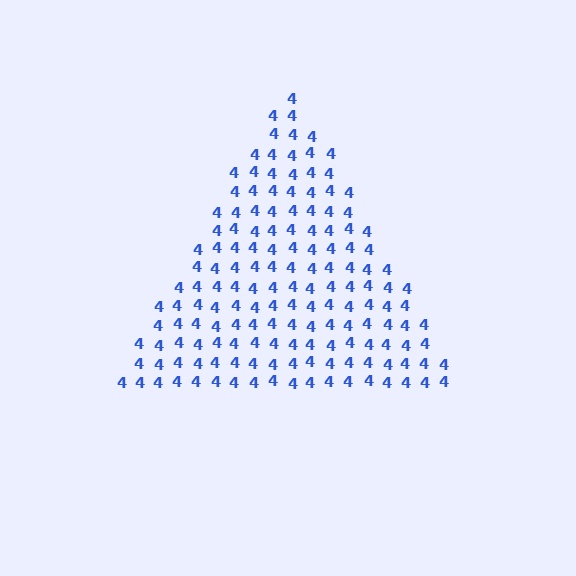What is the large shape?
The large shape is a triangle.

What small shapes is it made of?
It is made of small digit 4's.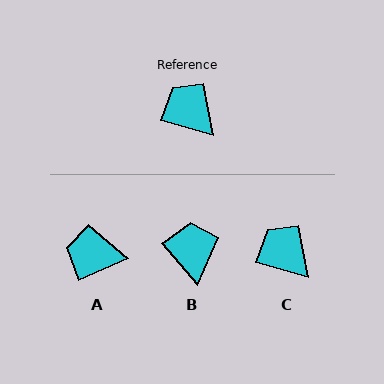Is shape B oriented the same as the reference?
No, it is off by about 35 degrees.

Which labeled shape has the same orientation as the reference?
C.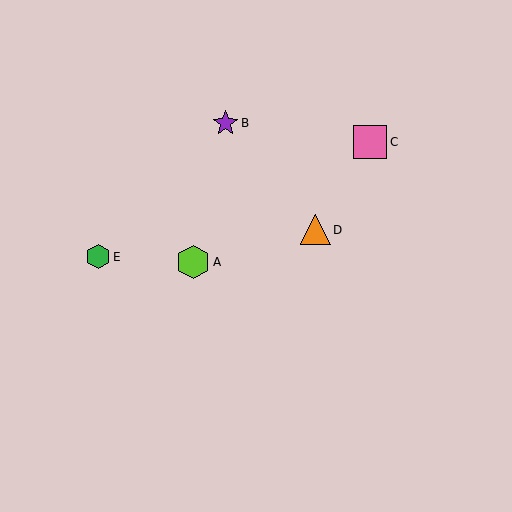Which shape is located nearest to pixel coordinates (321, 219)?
The orange triangle (labeled D) at (316, 230) is nearest to that location.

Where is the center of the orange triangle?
The center of the orange triangle is at (316, 230).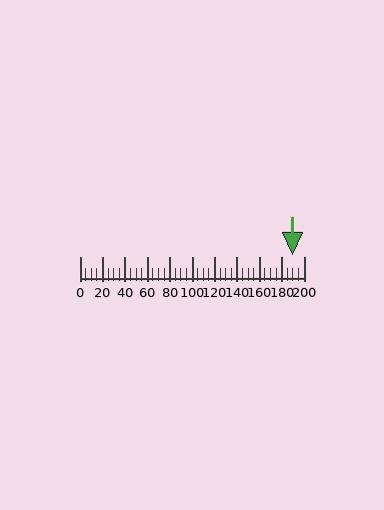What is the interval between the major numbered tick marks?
The major tick marks are spaced 20 units apart.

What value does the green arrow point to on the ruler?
The green arrow points to approximately 190.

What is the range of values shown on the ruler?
The ruler shows values from 0 to 200.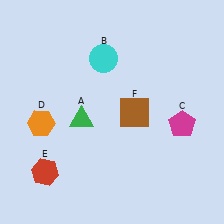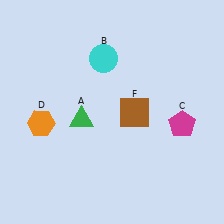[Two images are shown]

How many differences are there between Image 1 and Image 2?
There is 1 difference between the two images.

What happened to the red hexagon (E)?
The red hexagon (E) was removed in Image 2. It was in the bottom-left area of Image 1.